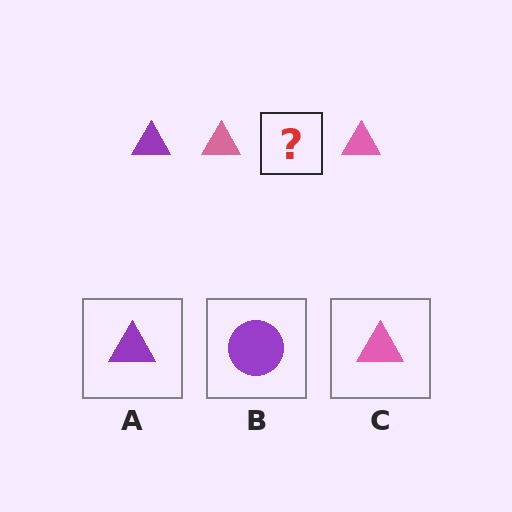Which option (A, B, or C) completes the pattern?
A.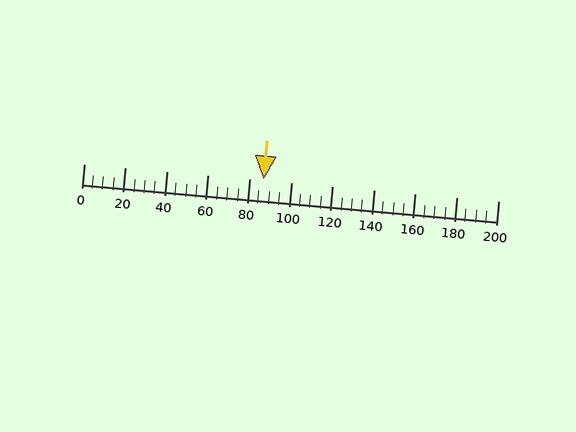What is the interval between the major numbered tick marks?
The major tick marks are spaced 20 units apart.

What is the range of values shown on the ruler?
The ruler shows values from 0 to 200.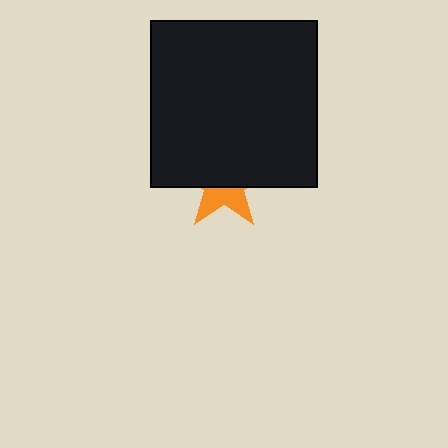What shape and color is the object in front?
The object in front is a black square.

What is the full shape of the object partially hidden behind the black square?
The partially hidden object is an orange star.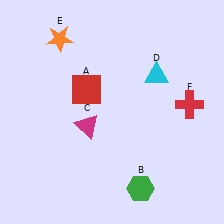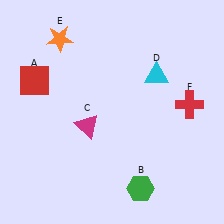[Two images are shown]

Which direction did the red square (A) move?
The red square (A) moved left.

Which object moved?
The red square (A) moved left.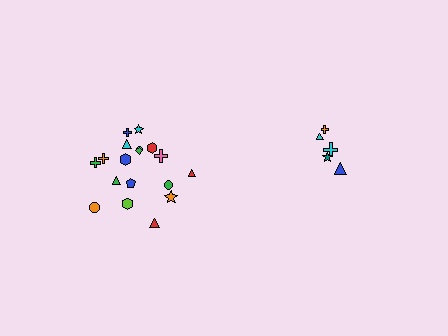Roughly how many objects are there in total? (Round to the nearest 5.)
Roughly 25 objects in total.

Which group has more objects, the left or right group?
The left group.